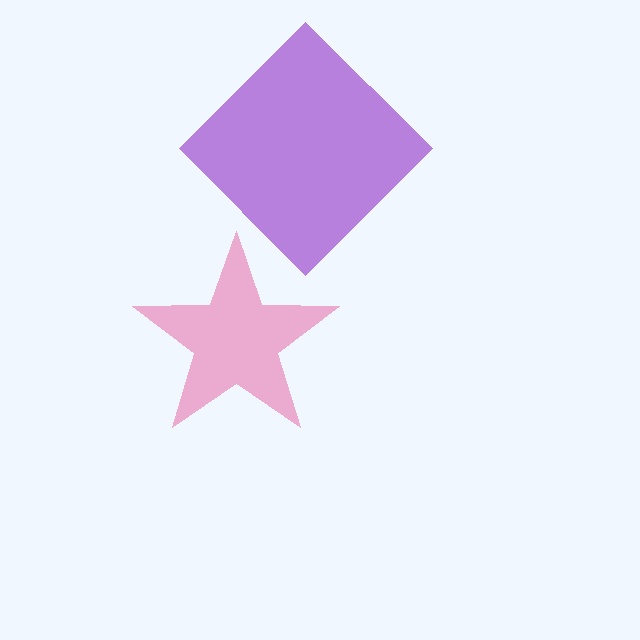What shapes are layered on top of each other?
The layered shapes are: a purple diamond, a pink star.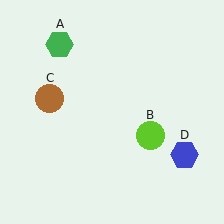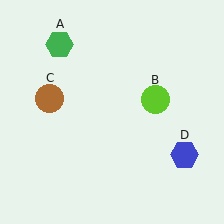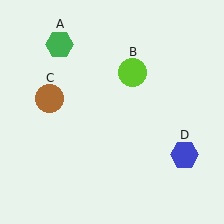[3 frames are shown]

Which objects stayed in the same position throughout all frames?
Green hexagon (object A) and brown circle (object C) and blue hexagon (object D) remained stationary.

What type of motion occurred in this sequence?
The lime circle (object B) rotated counterclockwise around the center of the scene.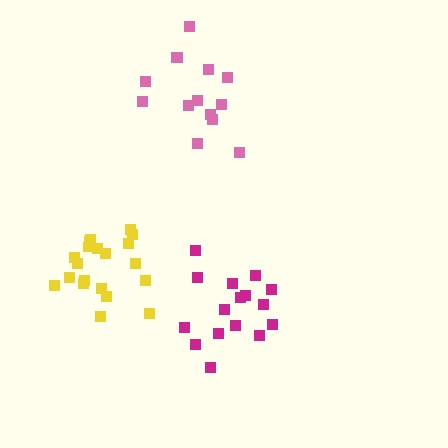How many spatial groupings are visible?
There are 3 spatial groupings.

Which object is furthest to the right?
The magenta cluster is rightmost.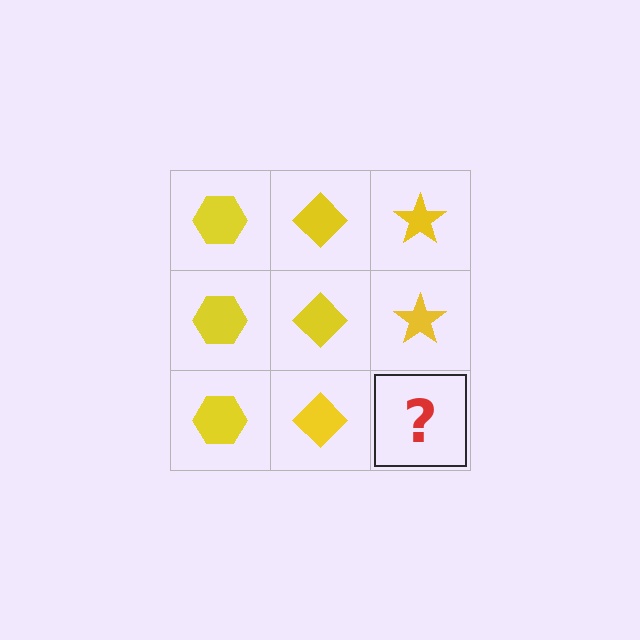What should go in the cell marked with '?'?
The missing cell should contain a yellow star.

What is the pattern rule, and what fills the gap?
The rule is that each column has a consistent shape. The gap should be filled with a yellow star.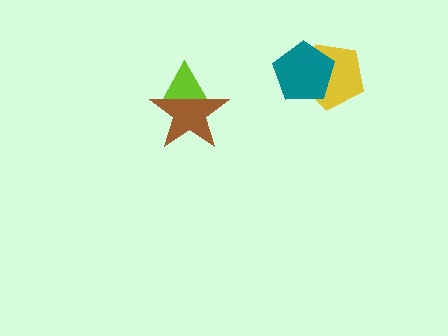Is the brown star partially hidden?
Yes, it is partially covered by another shape.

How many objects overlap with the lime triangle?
1 object overlaps with the lime triangle.